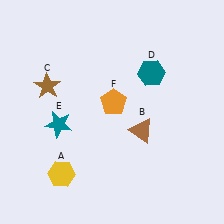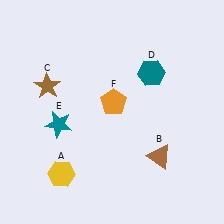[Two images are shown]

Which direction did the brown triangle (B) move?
The brown triangle (B) moved down.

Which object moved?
The brown triangle (B) moved down.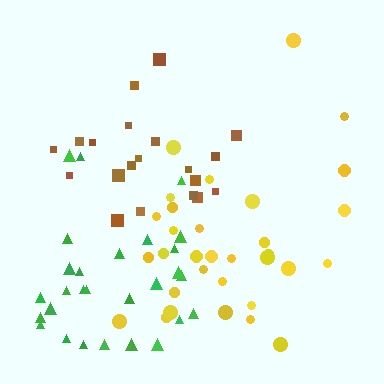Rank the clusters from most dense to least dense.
brown, yellow, green.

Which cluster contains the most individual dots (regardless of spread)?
Yellow (32).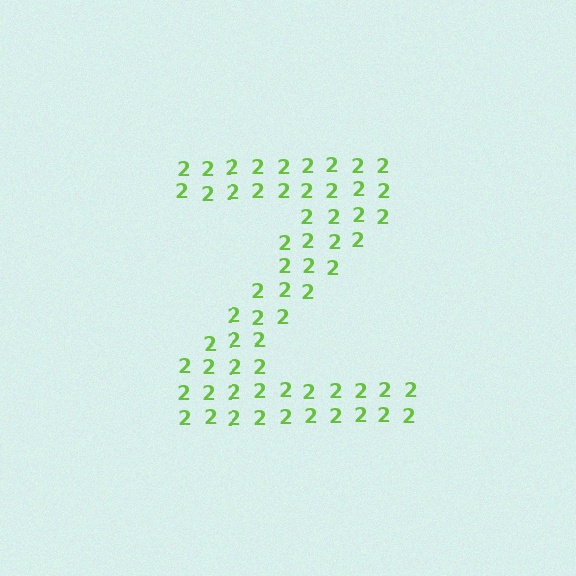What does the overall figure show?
The overall figure shows the letter Z.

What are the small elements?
The small elements are digit 2's.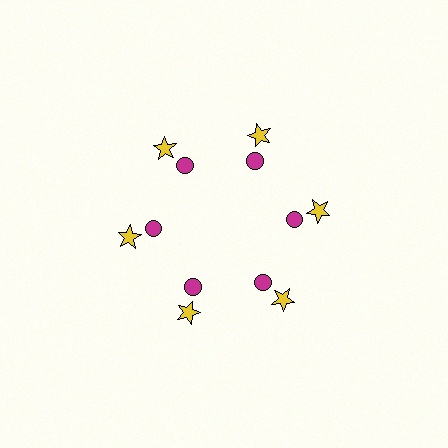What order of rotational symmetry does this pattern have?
This pattern has 6-fold rotational symmetry.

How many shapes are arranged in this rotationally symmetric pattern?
There are 12 shapes, arranged in 6 groups of 2.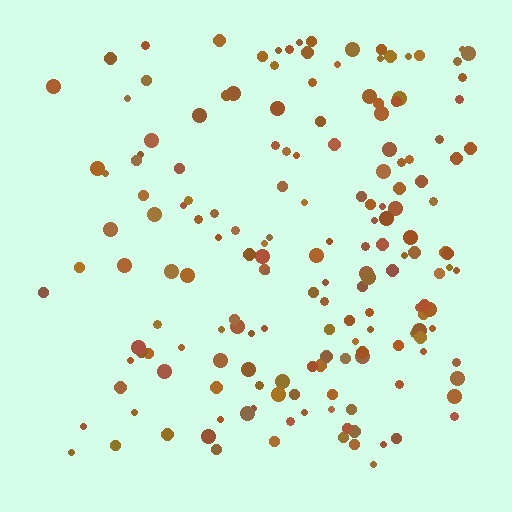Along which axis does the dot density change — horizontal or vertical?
Horizontal.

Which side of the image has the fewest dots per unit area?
The left.